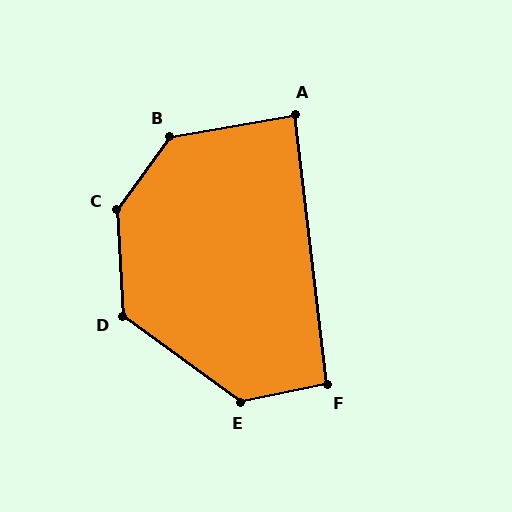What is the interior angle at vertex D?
Approximately 129 degrees (obtuse).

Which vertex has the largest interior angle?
C, at approximately 141 degrees.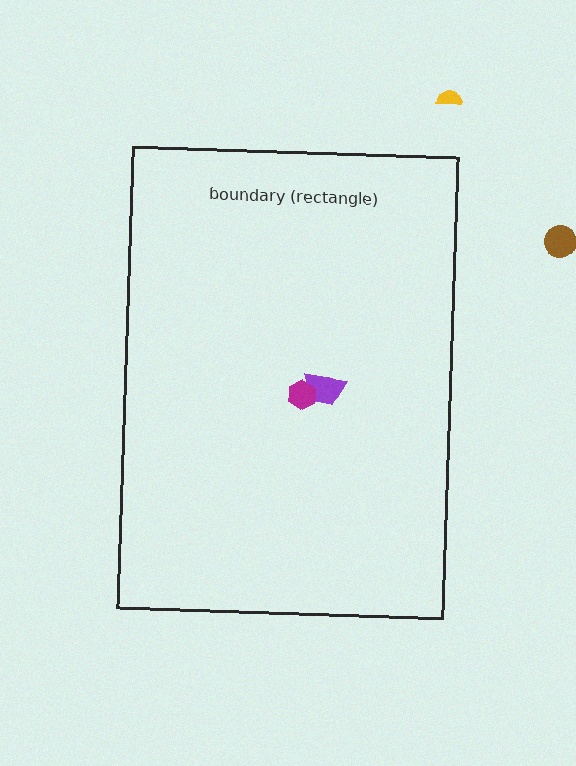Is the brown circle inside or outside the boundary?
Outside.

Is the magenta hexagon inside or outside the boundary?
Inside.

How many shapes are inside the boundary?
2 inside, 2 outside.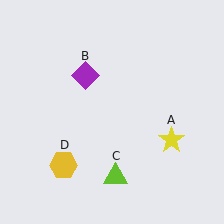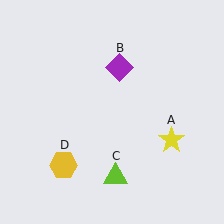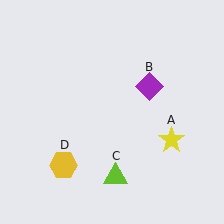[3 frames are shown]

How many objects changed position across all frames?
1 object changed position: purple diamond (object B).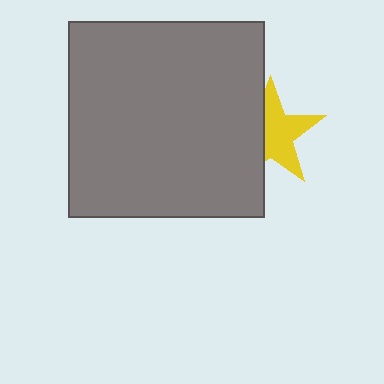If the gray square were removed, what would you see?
You would see the complete yellow star.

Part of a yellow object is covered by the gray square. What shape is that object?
It is a star.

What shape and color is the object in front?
The object in front is a gray square.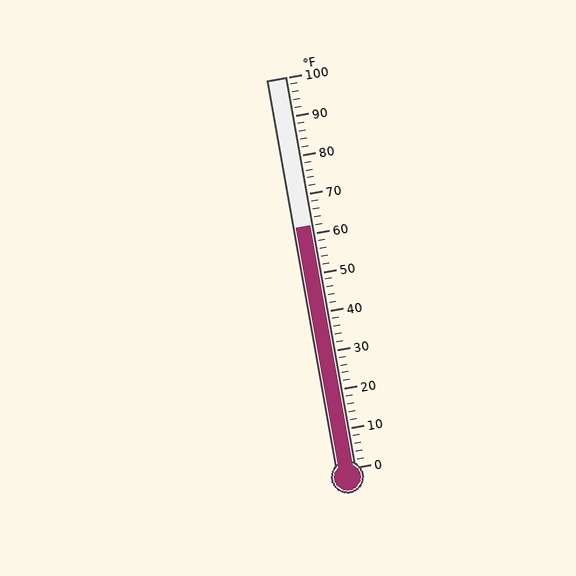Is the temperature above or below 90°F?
The temperature is below 90°F.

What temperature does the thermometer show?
The thermometer shows approximately 62°F.